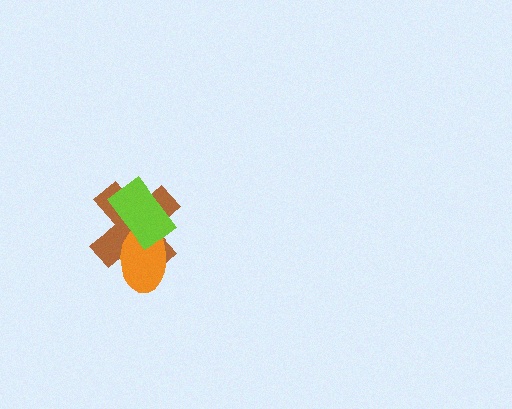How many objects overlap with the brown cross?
2 objects overlap with the brown cross.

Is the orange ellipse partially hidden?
Yes, it is partially covered by another shape.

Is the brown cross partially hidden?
Yes, it is partially covered by another shape.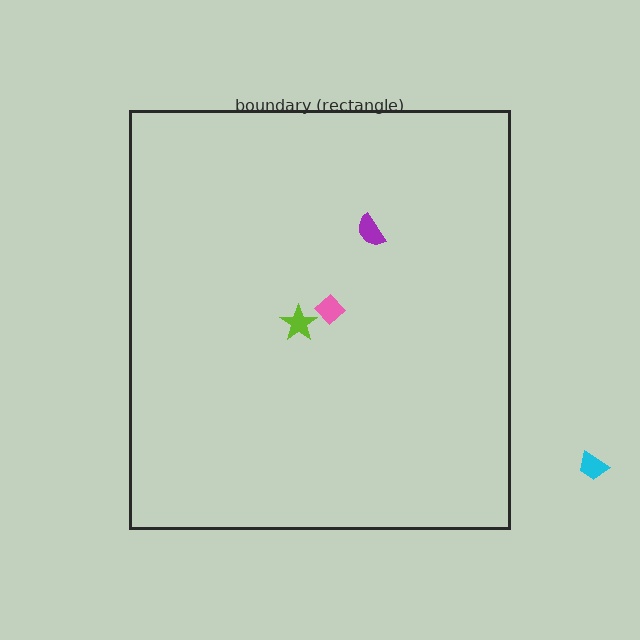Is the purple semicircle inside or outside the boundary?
Inside.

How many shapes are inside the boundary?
3 inside, 1 outside.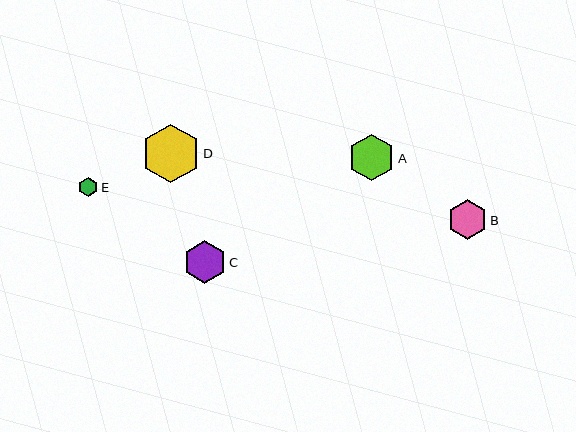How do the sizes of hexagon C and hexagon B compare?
Hexagon C and hexagon B are approximately the same size.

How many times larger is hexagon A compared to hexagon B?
Hexagon A is approximately 1.2 times the size of hexagon B.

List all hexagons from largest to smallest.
From largest to smallest: D, A, C, B, E.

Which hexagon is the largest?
Hexagon D is the largest with a size of approximately 58 pixels.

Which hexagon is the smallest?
Hexagon E is the smallest with a size of approximately 20 pixels.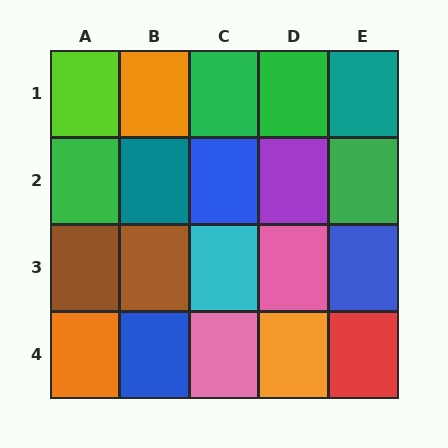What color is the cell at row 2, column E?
Green.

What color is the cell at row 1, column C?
Green.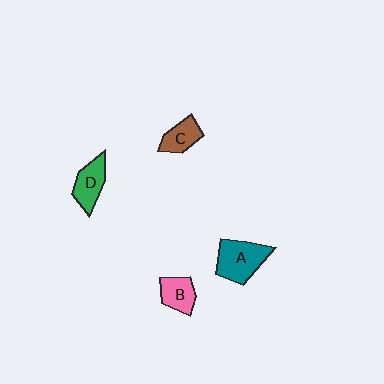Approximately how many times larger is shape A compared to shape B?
Approximately 1.6 times.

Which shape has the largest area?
Shape A (teal).